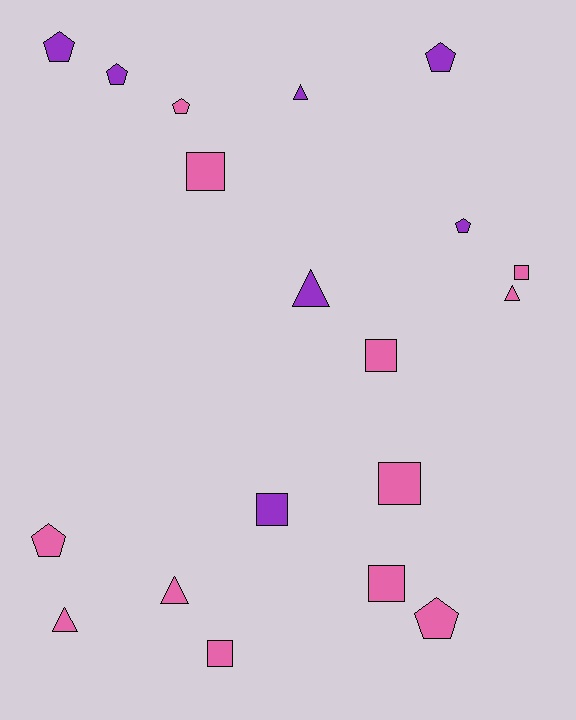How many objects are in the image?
There are 19 objects.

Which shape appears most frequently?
Square, with 7 objects.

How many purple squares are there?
There is 1 purple square.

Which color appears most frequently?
Pink, with 12 objects.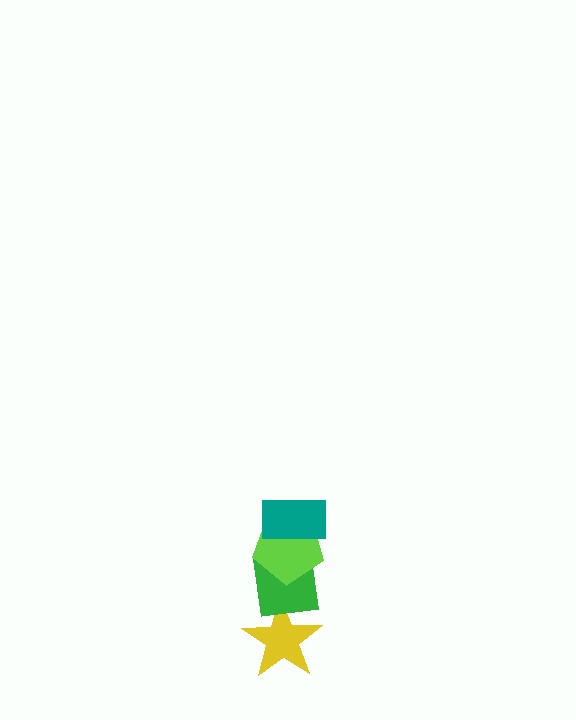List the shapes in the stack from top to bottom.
From top to bottom: the teal rectangle, the lime pentagon, the green square, the yellow star.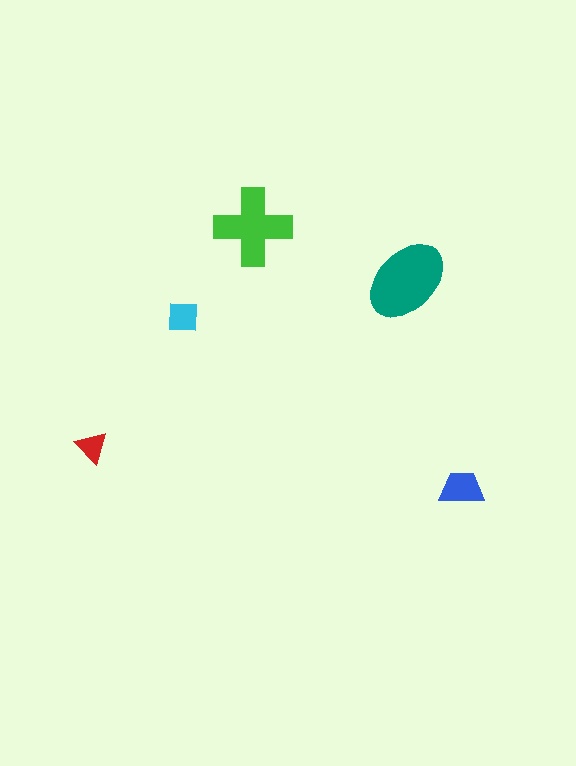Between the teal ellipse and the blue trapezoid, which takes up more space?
The teal ellipse.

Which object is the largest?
The teal ellipse.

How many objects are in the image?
There are 5 objects in the image.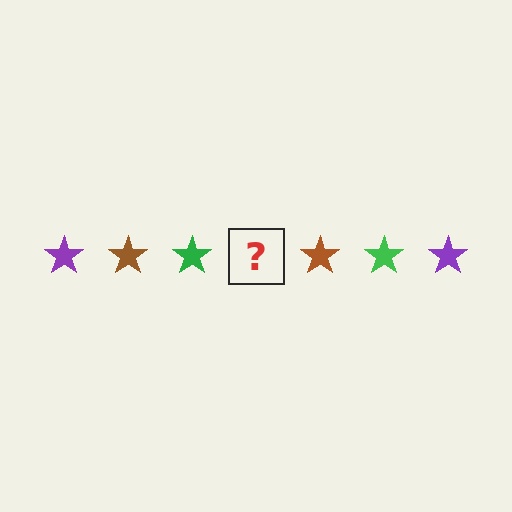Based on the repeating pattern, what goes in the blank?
The blank should be a purple star.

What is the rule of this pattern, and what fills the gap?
The rule is that the pattern cycles through purple, brown, green stars. The gap should be filled with a purple star.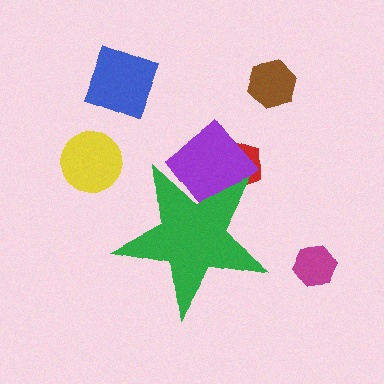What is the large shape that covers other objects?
A green star.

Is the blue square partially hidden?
No, the blue square is fully visible.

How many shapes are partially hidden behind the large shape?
2 shapes are partially hidden.